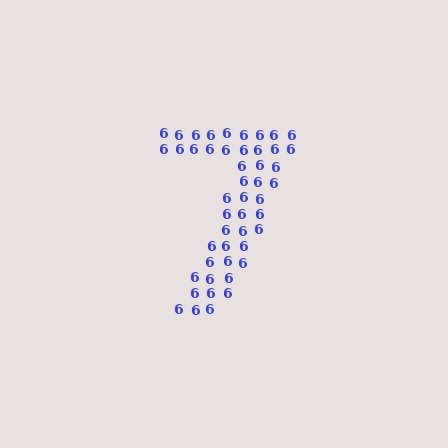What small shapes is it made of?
It is made of small digit 6's.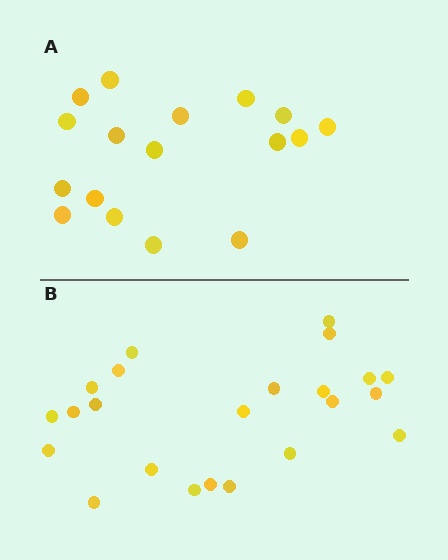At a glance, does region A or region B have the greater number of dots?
Region B (the bottom region) has more dots.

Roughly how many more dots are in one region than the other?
Region B has about 6 more dots than region A.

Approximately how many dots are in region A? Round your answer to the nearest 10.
About 20 dots. (The exact count is 17, which rounds to 20.)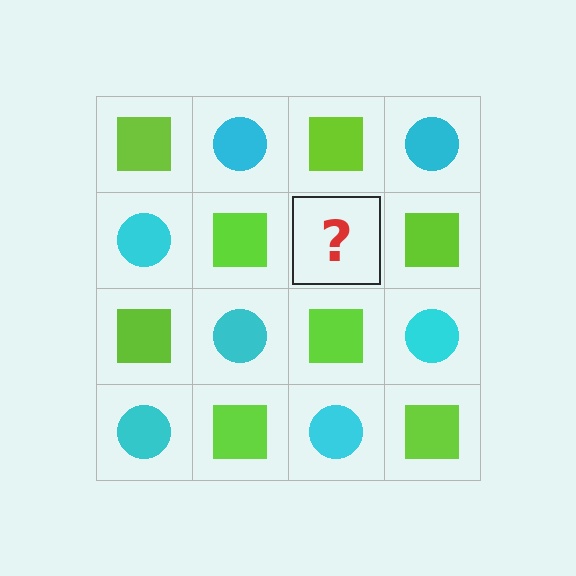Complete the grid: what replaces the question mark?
The question mark should be replaced with a cyan circle.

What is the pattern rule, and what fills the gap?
The rule is that it alternates lime square and cyan circle in a checkerboard pattern. The gap should be filled with a cyan circle.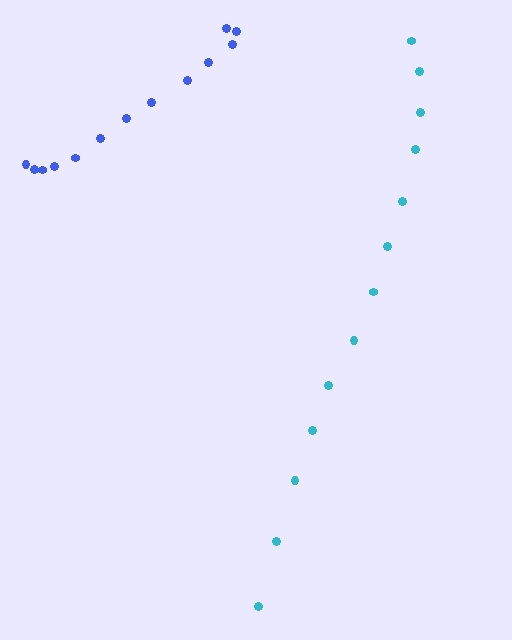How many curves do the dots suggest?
There are 2 distinct paths.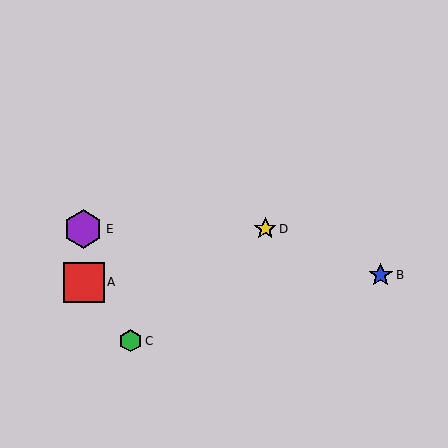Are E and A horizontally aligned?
No, E is at y≈229 and A is at y≈282.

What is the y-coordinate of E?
Object E is at y≈229.